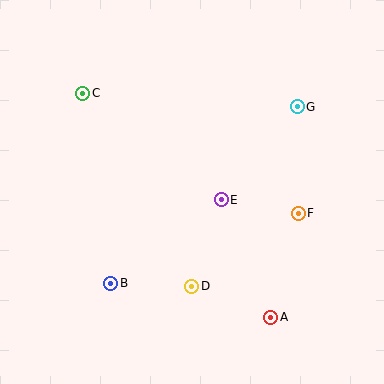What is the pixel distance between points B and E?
The distance between B and E is 139 pixels.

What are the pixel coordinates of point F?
Point F is at (298, 213).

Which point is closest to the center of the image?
Point E at (221, 200) is closest to the center.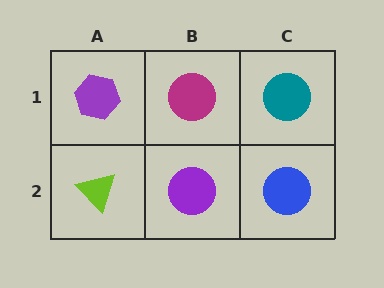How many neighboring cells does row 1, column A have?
2.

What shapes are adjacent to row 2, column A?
A purple hexagon (row 1, column A), a purple circle (row 2, column B).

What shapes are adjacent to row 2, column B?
A magenta circle (row 1, column B), a lime triangle (row 2, column A), a blue circle (row 2, column C).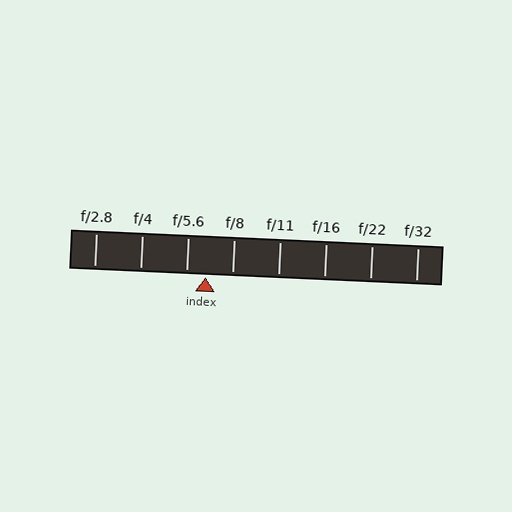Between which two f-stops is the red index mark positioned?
The index mark is between f/5.6 and f/8.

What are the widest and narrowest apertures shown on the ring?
The widest aperture shown is f/2.8 and the narrowest is f/32.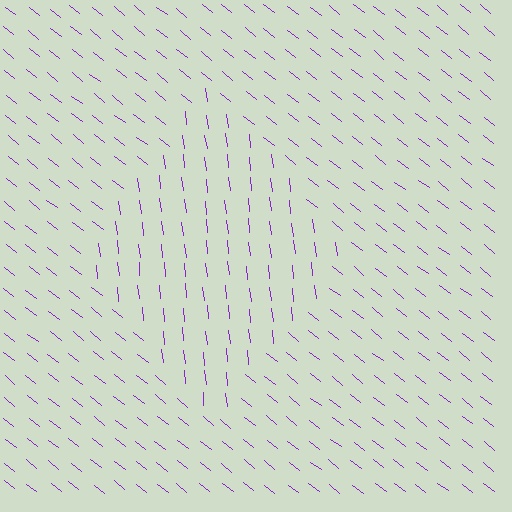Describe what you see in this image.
The image is filled with small purple line segments. A diamond region in the image has lines oriented differently from the surrounding lines, creating a visible texture boundary.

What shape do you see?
I see a diamond.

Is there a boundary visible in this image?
Yes, there is a texture boundary formed by a change in line orientation.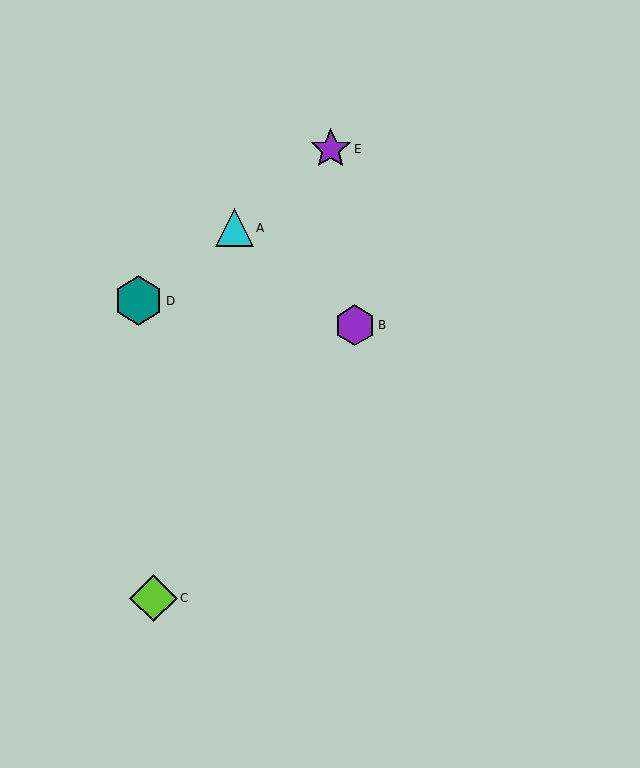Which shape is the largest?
The teal hexagon (labeled D) is the largest.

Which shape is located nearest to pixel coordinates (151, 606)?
The lime diamond (labeled C) at (153, 598) is nearest to that location.